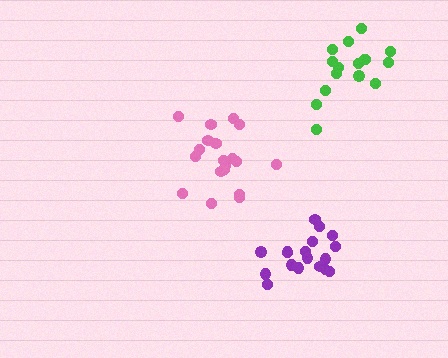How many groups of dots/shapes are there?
There are 3 groups.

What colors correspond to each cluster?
The clusters are colored: pink, green, purple.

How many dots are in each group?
Group 1: 20 dots, Group 2: 16 dots, Group 3: 18 dots (54 total).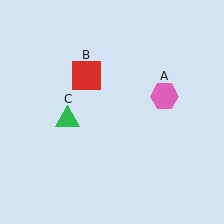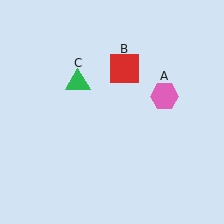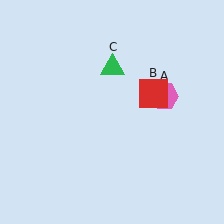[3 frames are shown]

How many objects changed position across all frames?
2 objects changed position: red square (object B), green triangle (object C).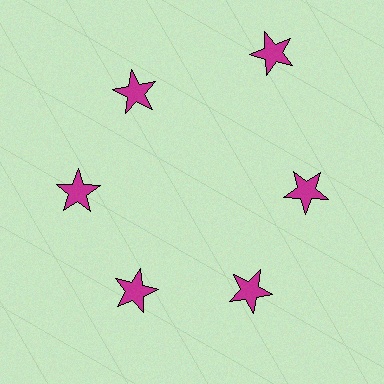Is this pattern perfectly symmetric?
No. The 6 magenta stars are arranged in a ring, but one element near the 1 o'clock position is pushed outward from the center, breaking the 6-fold rotational symmetry.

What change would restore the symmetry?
The symmetry would be restored by moving it inward, back onto the ring so that all 6 stars sit at equal angles and equal distance from the center.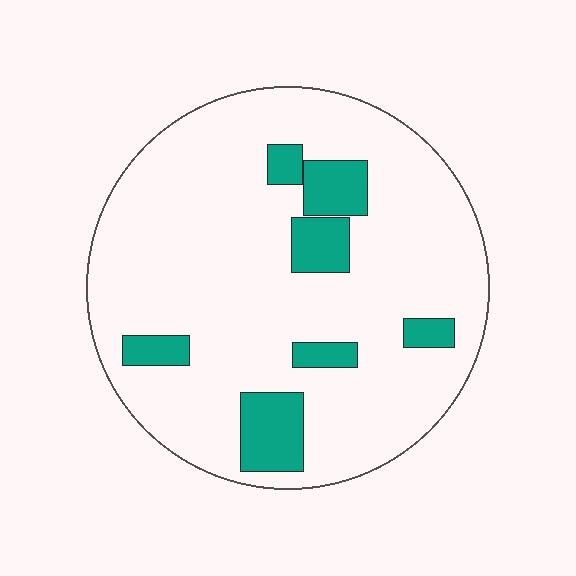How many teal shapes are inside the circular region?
7.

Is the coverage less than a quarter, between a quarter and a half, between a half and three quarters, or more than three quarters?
Less than a quarter.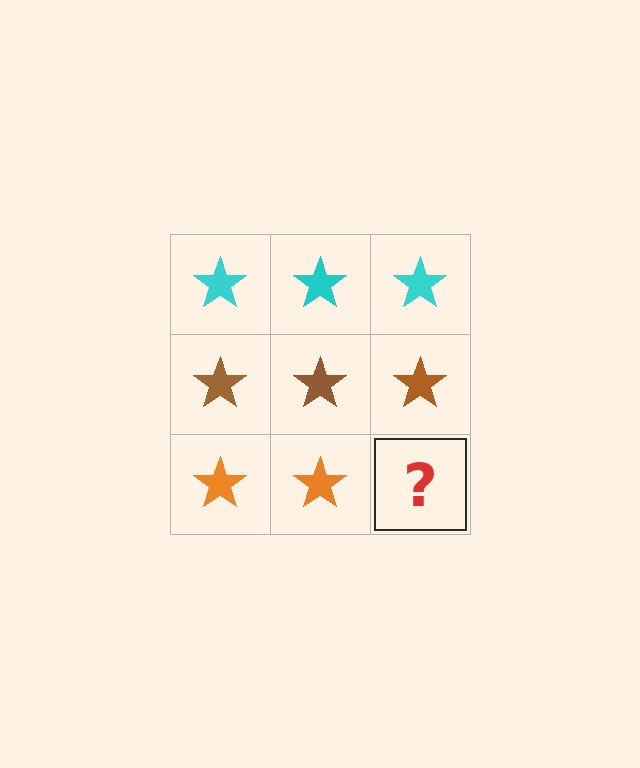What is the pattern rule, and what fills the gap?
The rule is that each row has a consistent color. The gap should be filled with an orange star.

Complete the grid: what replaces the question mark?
The question mark should be replaced with an orange star.